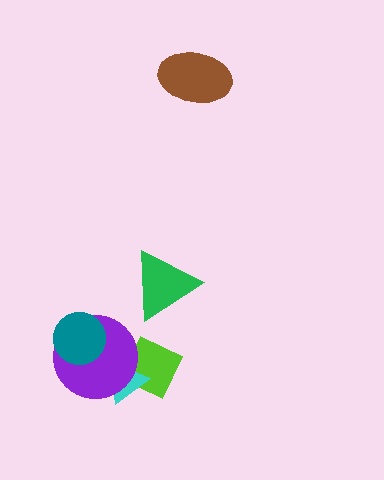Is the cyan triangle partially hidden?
Yes, it is partially covered by another shape.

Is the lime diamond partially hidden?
Yes, it is partially covered by another shape.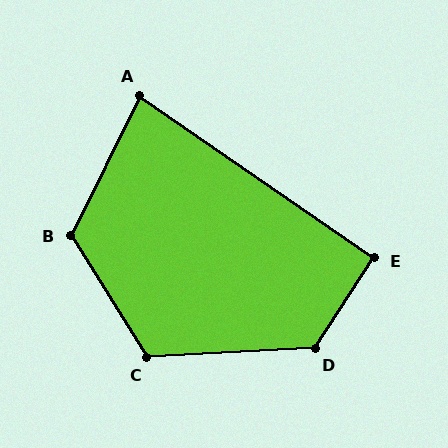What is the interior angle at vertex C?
Approximately 119 degrees (obtuse).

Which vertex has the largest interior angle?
D, at approximately 126 degrees.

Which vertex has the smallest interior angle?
A, at approximately 82 degrees.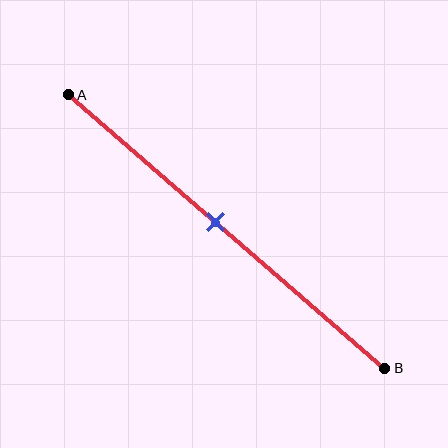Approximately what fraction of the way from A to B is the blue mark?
The blue mark is approximately 45% of the way from A to B.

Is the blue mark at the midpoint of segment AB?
No, the mark is at about 45% from A, not at the 50% midpoint.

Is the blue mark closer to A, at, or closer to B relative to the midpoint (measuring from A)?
The blue mark is closer to point A than the midpoint of segment AB.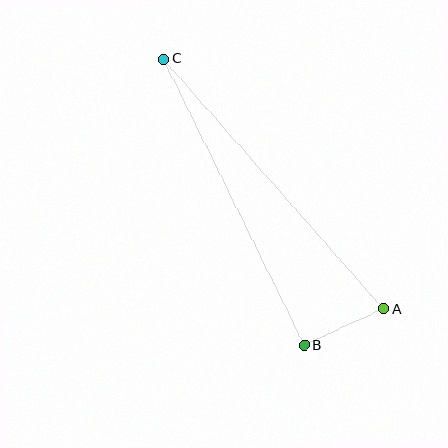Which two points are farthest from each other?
Points A and C are farthest from each other.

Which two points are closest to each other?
Points A and B are closest to each other.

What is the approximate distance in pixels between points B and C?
The distance between B and C is approximately 319 pixels.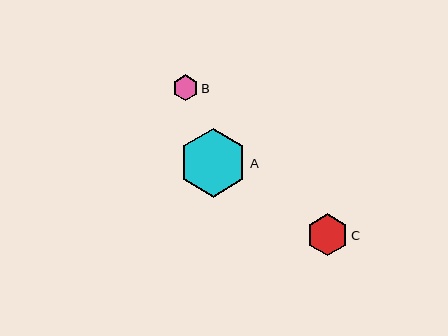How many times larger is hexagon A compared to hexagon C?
Hexagon A is approximately 1.7 times the size of hexagon C.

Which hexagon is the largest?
Hexagon A is the largest with a size of approximately 69 pixels.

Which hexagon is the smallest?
Hexagon B is the smallest with a size of approximately 25 pixels.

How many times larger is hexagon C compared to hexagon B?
Hexagon C is approximately 1.6 times the size of hexagon B.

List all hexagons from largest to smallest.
From largest to smallest: A, C, B.